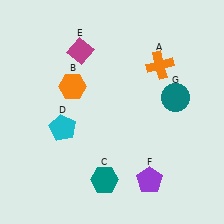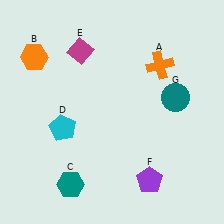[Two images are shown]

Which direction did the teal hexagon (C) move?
The teal hexagon (C) moved left.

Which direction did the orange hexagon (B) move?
The orange hexagon (B) moved left.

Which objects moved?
The objects that moved are: the orange hexagon (B), the teal hexagon (C).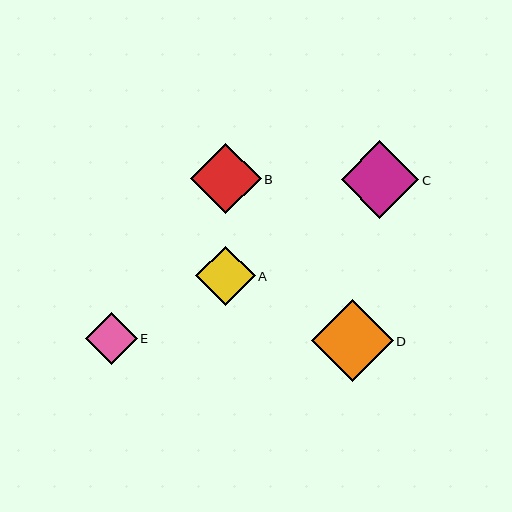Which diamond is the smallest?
Diamond E is the smallest with a size of approximately 52 pixels.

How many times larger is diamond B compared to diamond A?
Diamond B is approximately 1.2 times the size of diamond A.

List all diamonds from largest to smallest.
From largest to smallest: D, C, B, A, E.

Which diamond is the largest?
Diamond D is the largest with a size of approximately 82 pixels.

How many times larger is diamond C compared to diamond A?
Diamond C is approximately 1.3 times the size of diamond A.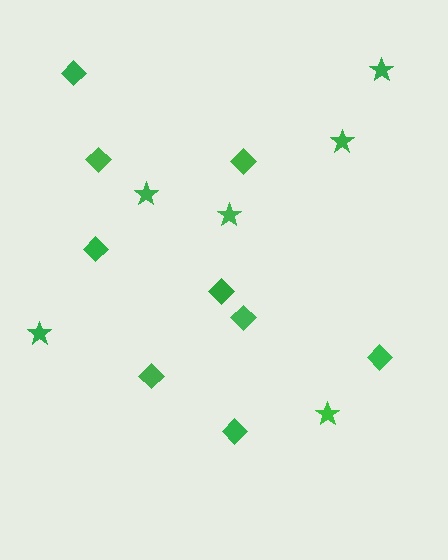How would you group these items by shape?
There are 2 groups: one group of diamonds (9) and one group of stars (6).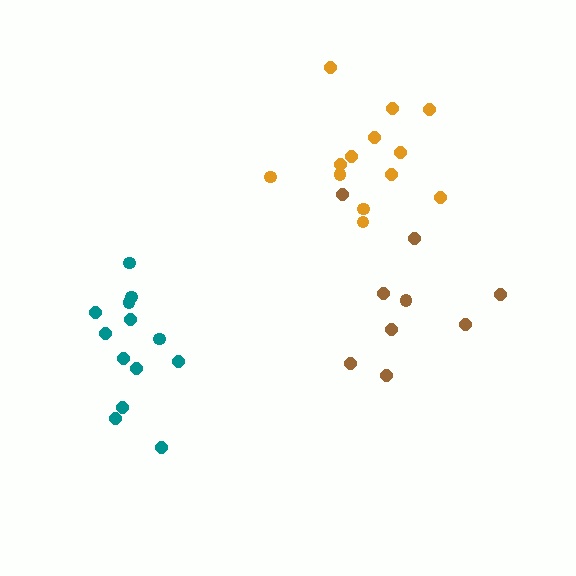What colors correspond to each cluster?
The clusters are colored: teal, brown, orange.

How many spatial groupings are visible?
There are 3 spatial groupings.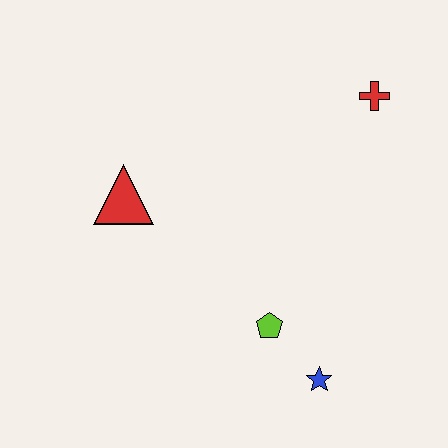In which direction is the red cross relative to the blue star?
The red cross is above the blue star.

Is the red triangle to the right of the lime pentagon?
No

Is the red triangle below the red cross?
Yes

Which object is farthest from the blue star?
The red cross is farthest from the blue star.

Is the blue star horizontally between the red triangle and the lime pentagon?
No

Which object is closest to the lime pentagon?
The blue star is closest to the lime pentagon.